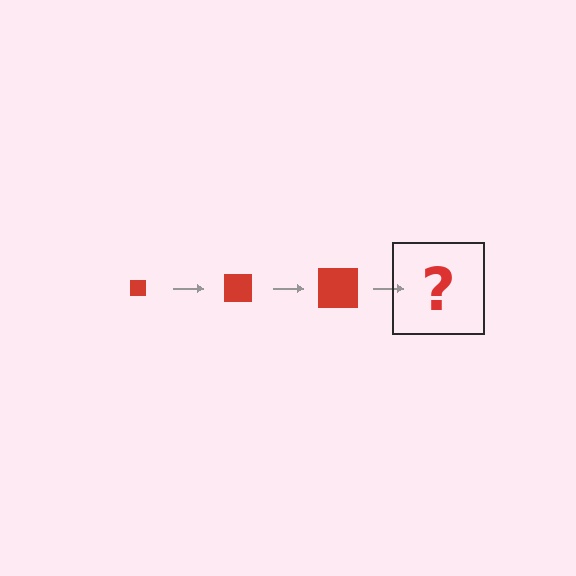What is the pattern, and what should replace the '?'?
The pattern is that the square gets progressively larger each step. The '?' should be a red square, larger than the previous one.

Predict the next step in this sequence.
The next step is a red square, larger than the previous one.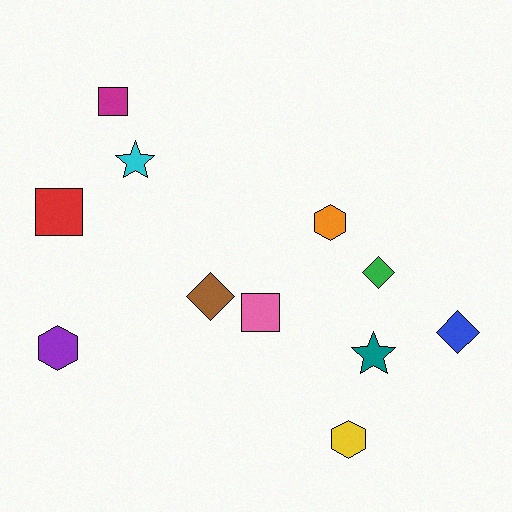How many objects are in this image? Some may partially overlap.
There are 11 objects.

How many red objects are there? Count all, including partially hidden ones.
There is 1 red object.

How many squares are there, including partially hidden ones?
There are 3 squares.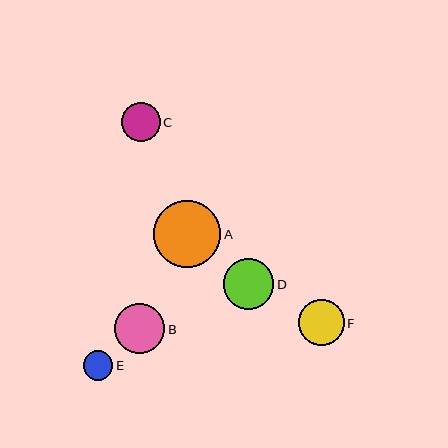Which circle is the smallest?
Circle E is the smallest with a size of approximately 30 pixels.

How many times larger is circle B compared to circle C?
Circle B is approximately 1.3 times the size of circle C.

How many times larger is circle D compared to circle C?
Circle D is approximately 1.3 times the size of circle C.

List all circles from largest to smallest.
From largest to smallest: A, D, B, F, C, E.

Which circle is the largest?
Circle A is the largest with a size of approximately 67 pixels.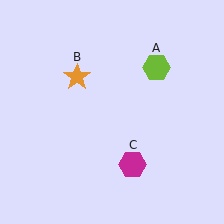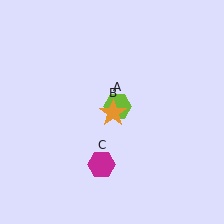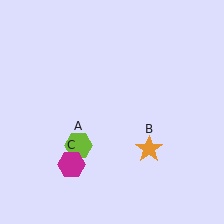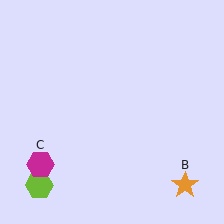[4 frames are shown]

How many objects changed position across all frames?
3 objects changed position: lime hexagon (object A), orange star (object B), magenta hexagon (object C).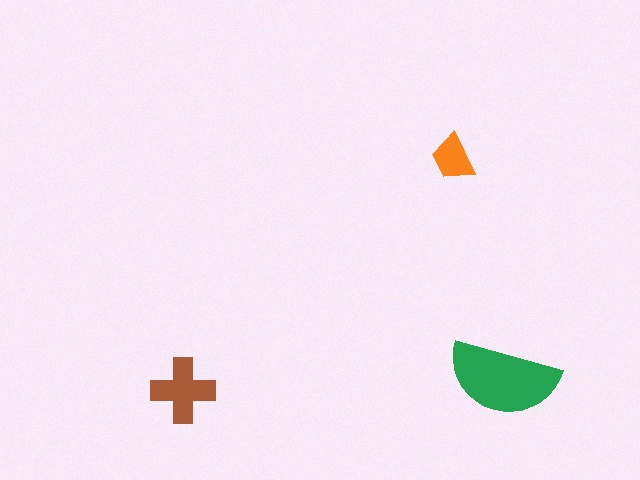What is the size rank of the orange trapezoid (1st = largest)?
3rd.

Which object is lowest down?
The brown cross is bottommost.